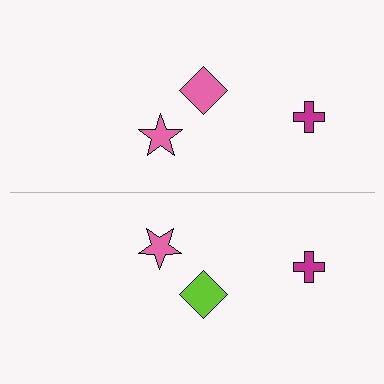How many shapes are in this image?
There are 6 shapes in this image.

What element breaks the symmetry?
The lime diamond on the bottom side breaks the symmetry — its mirror counterpart is pink.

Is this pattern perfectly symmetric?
No, the pattern is not perfectly symmetric. The lime diamond on the bottom side breaks the symmetry — its mirror counterpart is pink.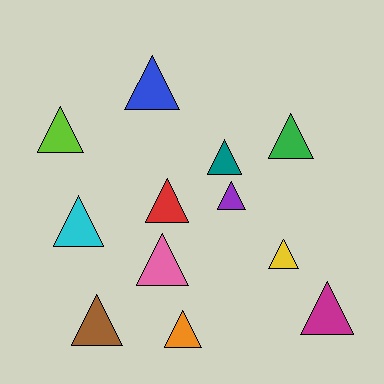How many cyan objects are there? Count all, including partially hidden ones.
There is 1 cyan object.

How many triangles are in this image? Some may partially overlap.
There are 12 triangles.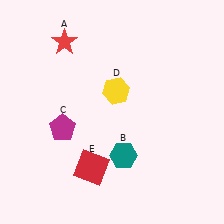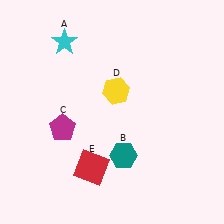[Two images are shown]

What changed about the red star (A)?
In Image 1, A is red. In Image 2, it changed to cyan.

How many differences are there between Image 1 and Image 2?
There is 1 difference between the two images.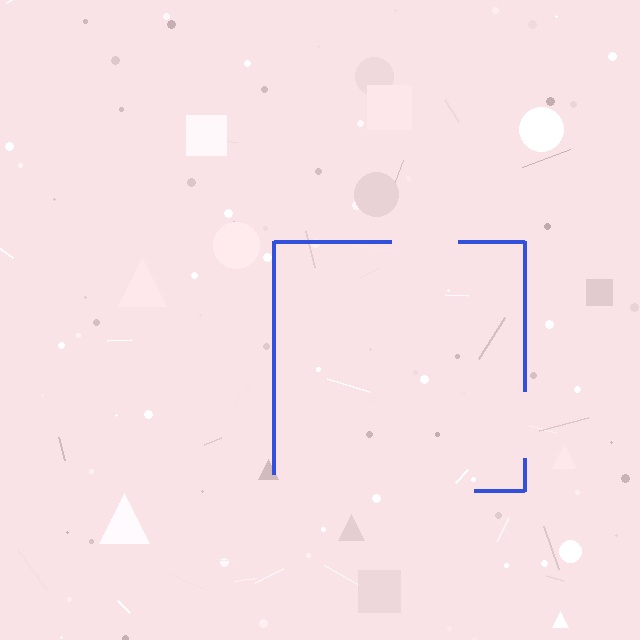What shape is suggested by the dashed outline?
The dashed outline suggests a square.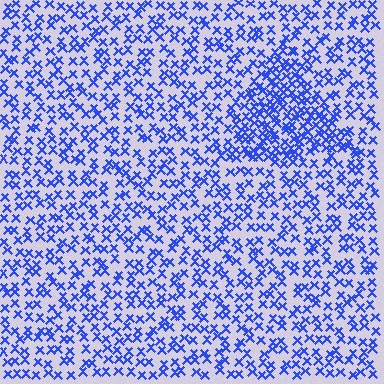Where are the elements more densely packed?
The elements are more densely packed inside the triangle boundary.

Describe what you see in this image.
The image contains small blue elements arranged at two different densities. A triangle-shaped region is visible where the elements are more densely packed than the surrounding area.